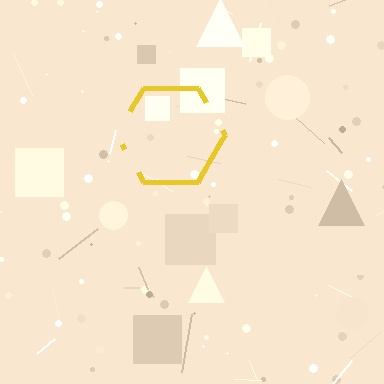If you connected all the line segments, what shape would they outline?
They would outline a hexagon.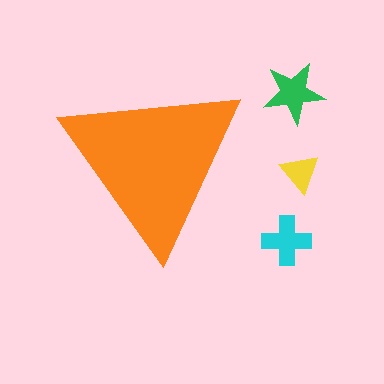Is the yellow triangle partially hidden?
No, the yellow triangle is fully visible.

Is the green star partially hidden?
No, the green star is fully visible.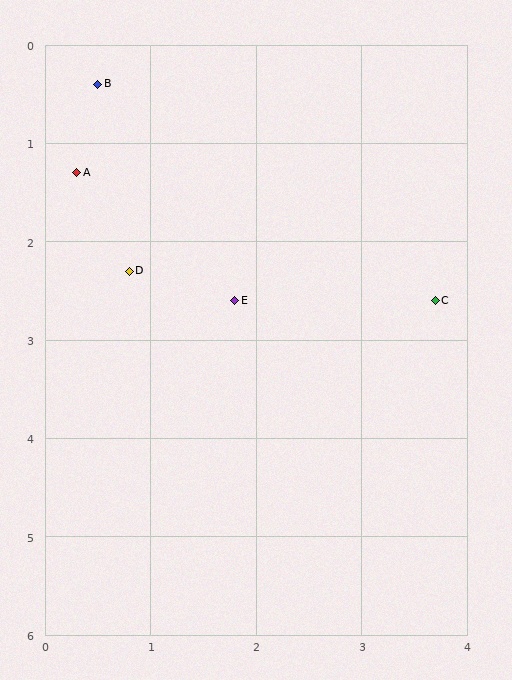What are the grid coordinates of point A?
Point A is at approximately (0.3, 1.3).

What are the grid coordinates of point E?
Point E is at approximately (1.8, 2.6).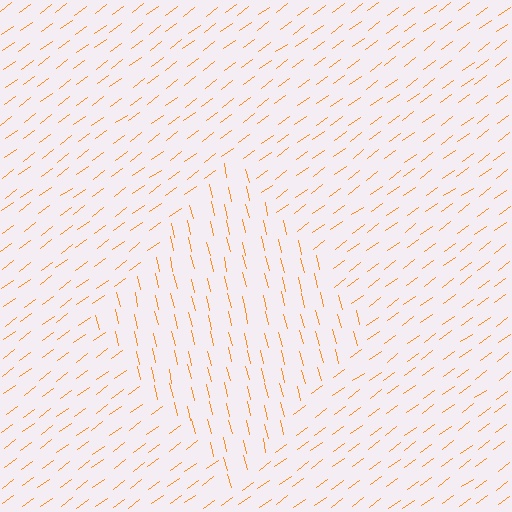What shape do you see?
I see a diamond.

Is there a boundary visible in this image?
Yes, there is a texture boundary formed by a change in line orientation.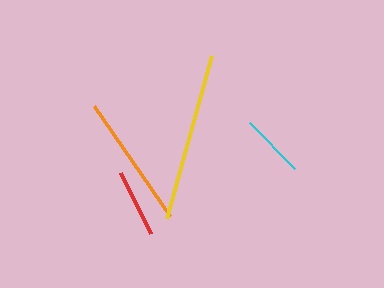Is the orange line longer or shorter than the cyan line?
The orange line is longer than the cyan line.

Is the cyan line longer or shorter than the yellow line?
The yellow line is longer than the cyan line.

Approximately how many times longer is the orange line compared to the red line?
The orange line is approximately 2.0 times the length of the red line.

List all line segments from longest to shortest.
From longest to shortest: yellow, orange, red, cyan.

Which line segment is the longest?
The yellow line is the longest at approximately 169 pixels.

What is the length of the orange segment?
The orange segment is approximately 134 pixels long.